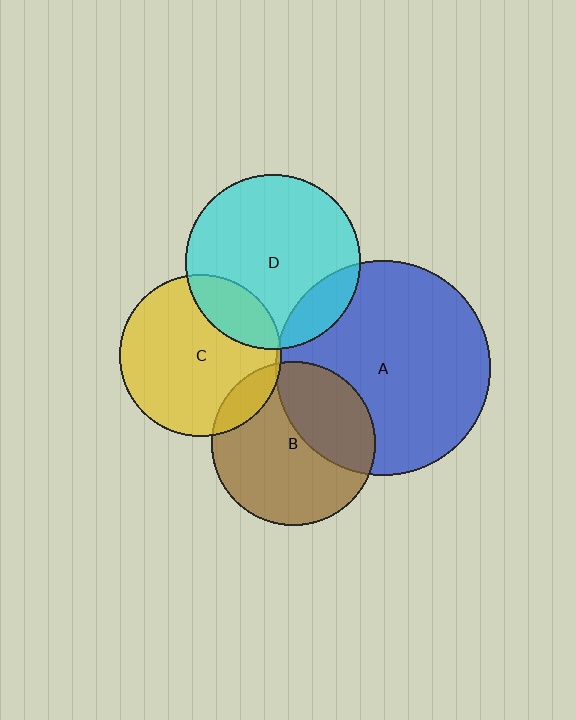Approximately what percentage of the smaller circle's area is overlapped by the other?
Approximately 15%.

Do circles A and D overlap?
Yes.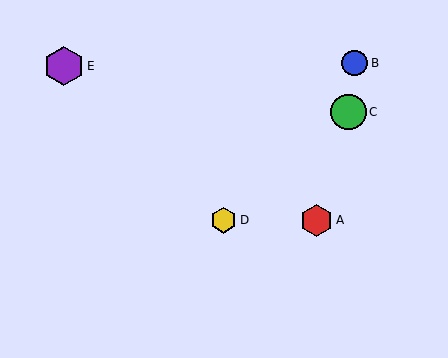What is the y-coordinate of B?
Object B is at y≈63.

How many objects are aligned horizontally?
2 objects (A, D) are aligned horizontally.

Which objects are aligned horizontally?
Objects A, D are aligned horizontally.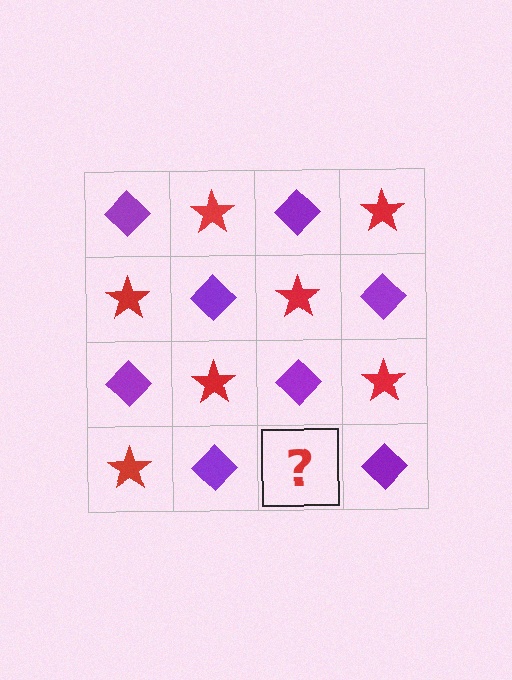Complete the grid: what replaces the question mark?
The question mark should be replaced with a red star.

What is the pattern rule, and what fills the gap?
The rule is that it alternates purple diamond and red star in a checkerboard pattern. The gap should be filled with a red star.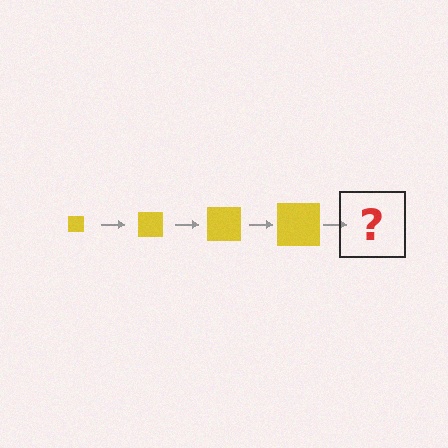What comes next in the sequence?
The next element should be a yellow square, larger than the previous one.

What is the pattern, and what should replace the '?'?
The pattern is that the square gets progressively larger each step. The '?' should be a yellow square, larger than the previous one.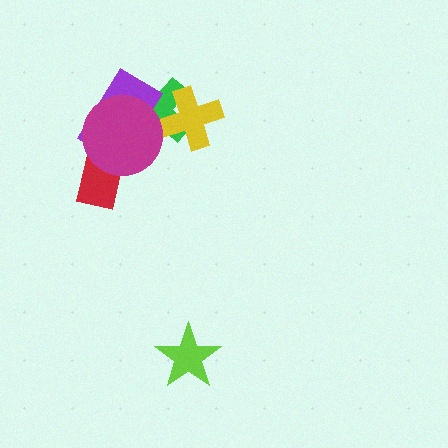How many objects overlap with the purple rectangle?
3 objects overlap with the purple rectangle.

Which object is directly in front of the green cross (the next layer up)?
The purple rectangle is directly in front of the green cross.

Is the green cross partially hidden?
Yes, it is partially covered by another shape.